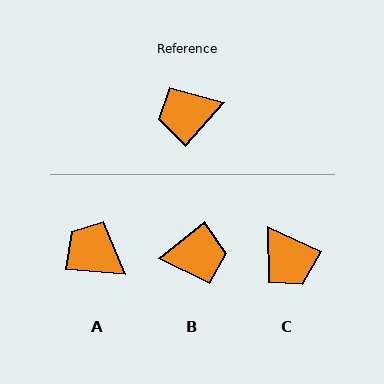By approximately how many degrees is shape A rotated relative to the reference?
Approximately 53 degrees clockwise.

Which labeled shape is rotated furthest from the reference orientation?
B, about 170 degrees away.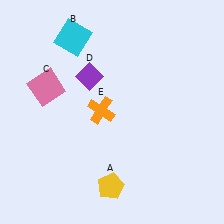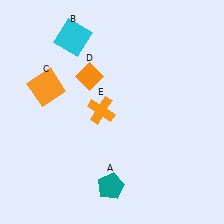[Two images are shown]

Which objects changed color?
A changed from yellow to teal. C changed from pink to orange. D changed from purple to orange.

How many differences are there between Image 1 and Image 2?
There are 3 differences between the two images.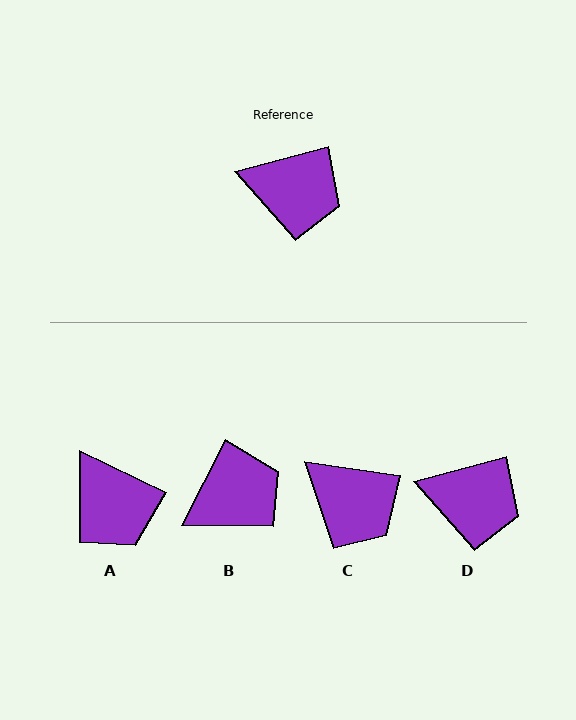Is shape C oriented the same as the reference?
No, it is off by about 24 degrees.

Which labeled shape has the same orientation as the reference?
D.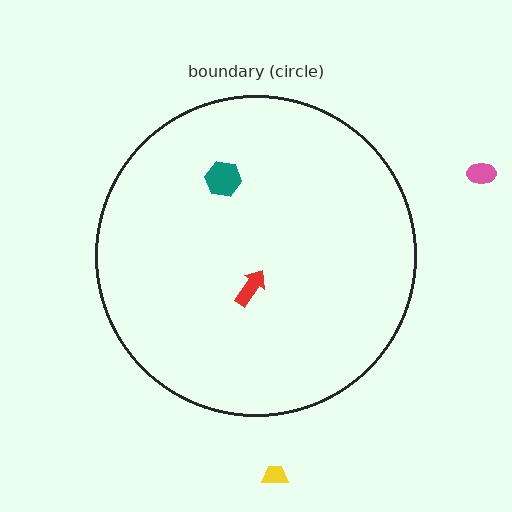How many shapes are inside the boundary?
2 inside, 2 outside.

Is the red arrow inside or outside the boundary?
Inside.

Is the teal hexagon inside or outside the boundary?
Inside.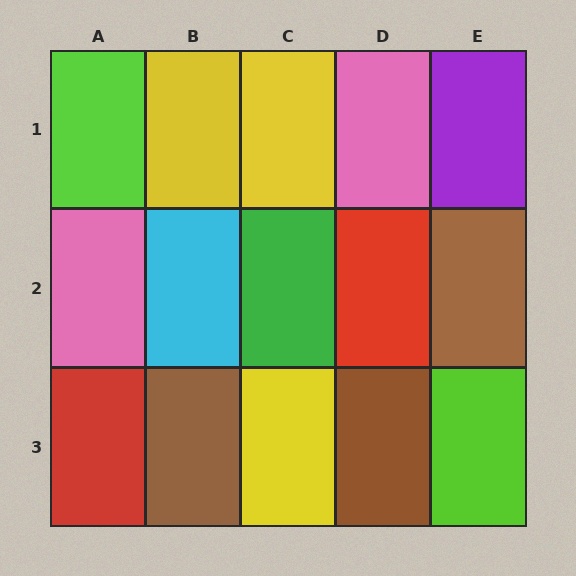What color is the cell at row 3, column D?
Brown.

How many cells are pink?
2 cells are pink.